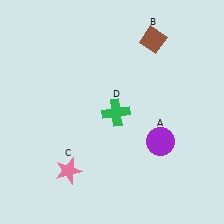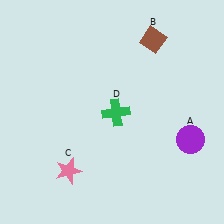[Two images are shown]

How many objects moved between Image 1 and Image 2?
1 object moved between the two images.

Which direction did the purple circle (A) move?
The purple circle (A) moved right.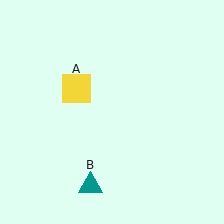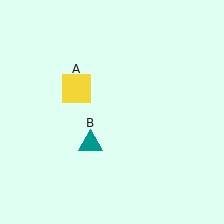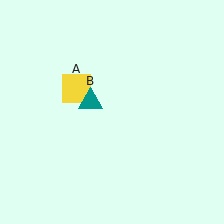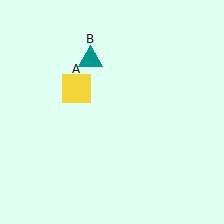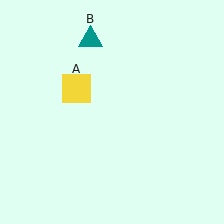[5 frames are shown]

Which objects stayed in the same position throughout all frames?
Yellow square (object A) remained stationary.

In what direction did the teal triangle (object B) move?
The teal triangle (object B) moved up.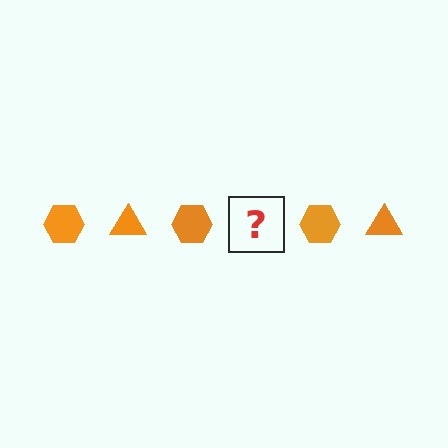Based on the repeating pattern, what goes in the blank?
The blank should be an orange triangle.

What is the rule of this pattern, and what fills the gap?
The rule is that the pattern cycles through hexagon, triangle shapes in orange. The gap should be filled with an orange triangle.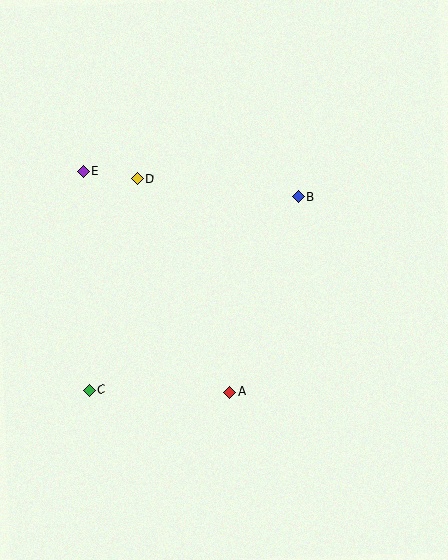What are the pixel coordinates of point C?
Point C is at (89, 390).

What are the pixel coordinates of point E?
Point E is at (83, 172).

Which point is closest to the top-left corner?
Point E is closest to the top-left corner.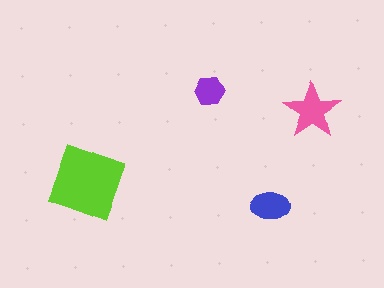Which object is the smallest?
The purple hexagon.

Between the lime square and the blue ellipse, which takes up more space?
The lime square.